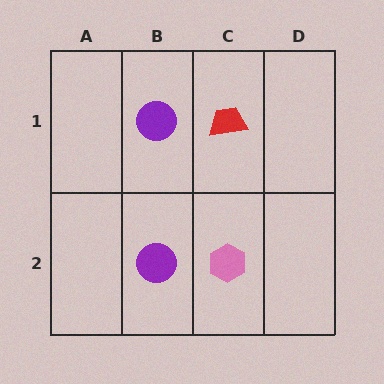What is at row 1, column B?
A purple circle.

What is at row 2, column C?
A pink hexagon.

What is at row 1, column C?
A red trapezoid.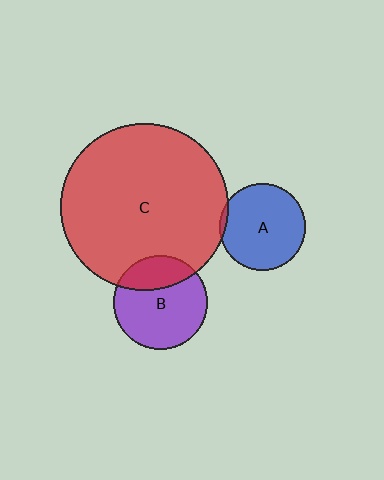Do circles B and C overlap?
Yes.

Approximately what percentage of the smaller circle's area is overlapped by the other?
Approximately 25%.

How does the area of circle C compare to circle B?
Approximately 3.2 times.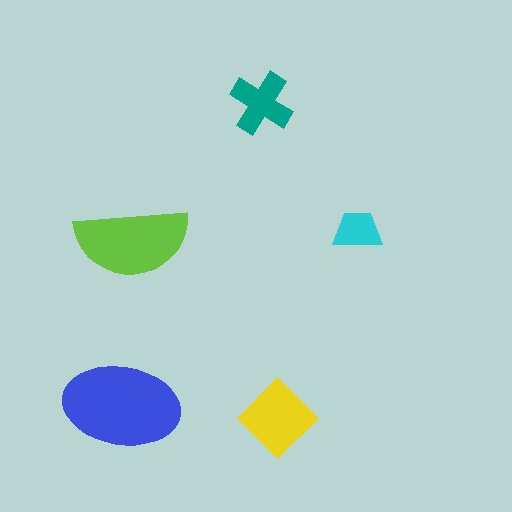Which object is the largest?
The blue ellipse.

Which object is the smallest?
The cyan trapezoid.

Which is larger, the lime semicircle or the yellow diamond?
The lime semicircle.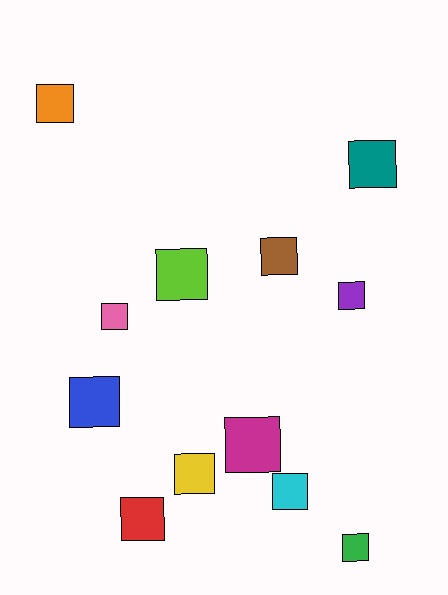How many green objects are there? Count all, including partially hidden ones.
There is 1 green object.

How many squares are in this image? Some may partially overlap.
There are 12 squares.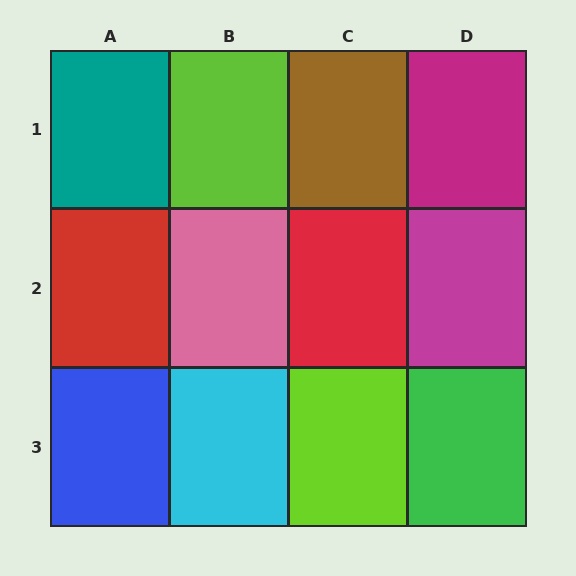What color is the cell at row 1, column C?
Brown.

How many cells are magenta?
2 cells are magenta.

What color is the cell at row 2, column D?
Magenta.